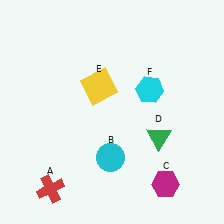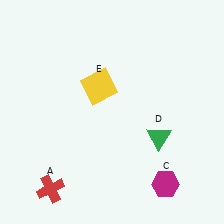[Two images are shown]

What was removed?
The cyan hexagon (F), the cyan circle (B) were removed in Image 2.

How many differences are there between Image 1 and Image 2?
There are 2 differences between the two images.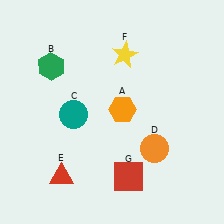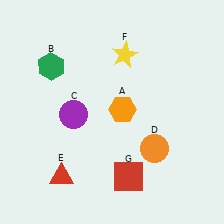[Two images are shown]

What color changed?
The circle (C) changed from teal in Image 1 to purple in Image 2.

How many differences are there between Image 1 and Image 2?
There is 1 difference between the two images.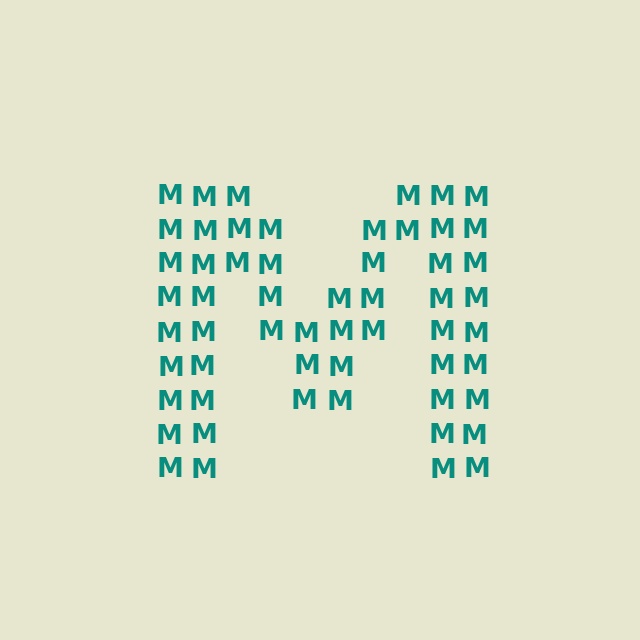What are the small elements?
The small elements are letter M's.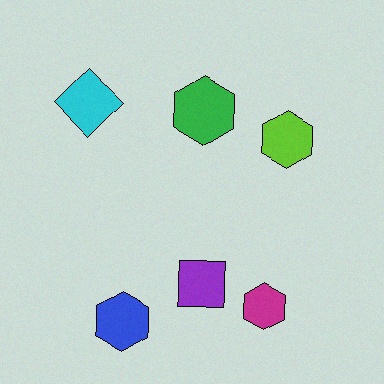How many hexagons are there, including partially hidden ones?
There are 4 hexagons.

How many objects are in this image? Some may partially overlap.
There are 6 objects.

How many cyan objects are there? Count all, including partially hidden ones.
There is 1 cyan object.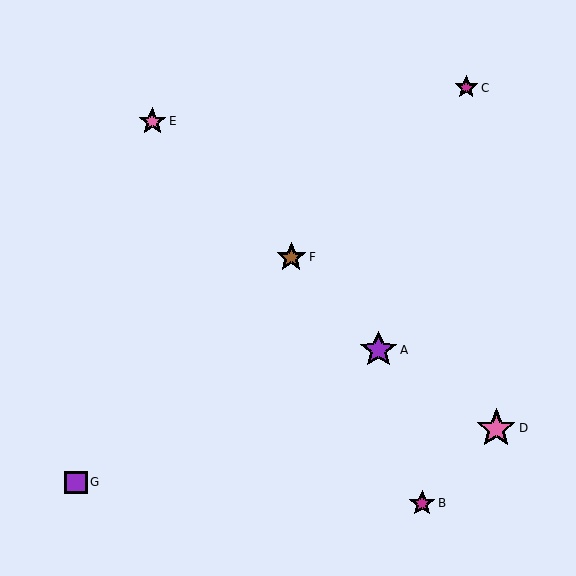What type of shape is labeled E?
Shape E is a pink star.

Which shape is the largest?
The pink star (labeled D) is the largest.